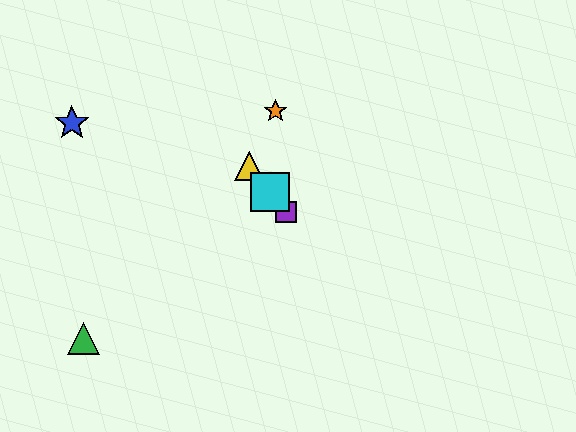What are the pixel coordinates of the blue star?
The blue star is at (72, 123).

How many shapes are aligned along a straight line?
4 shapes (the red star, the yellow triangle, the purple square, the cyan square) are aligned along a straight line.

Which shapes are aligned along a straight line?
The red star, the yellow triangle, the purple square, the cyan square are aligned along a straight line.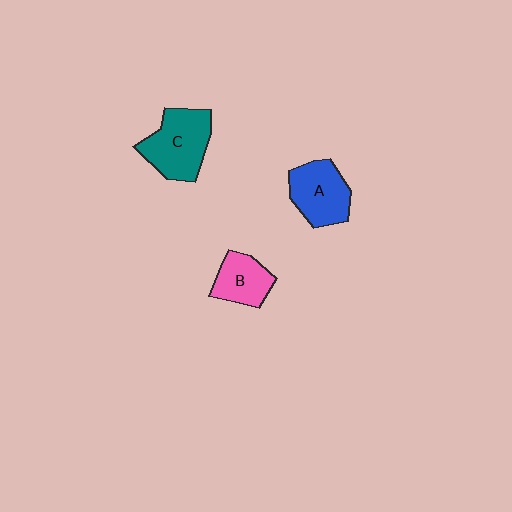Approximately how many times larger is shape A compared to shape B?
Approximately 1.3 times.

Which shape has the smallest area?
Shape B (pink).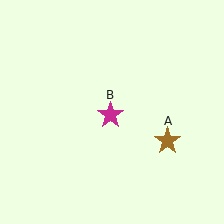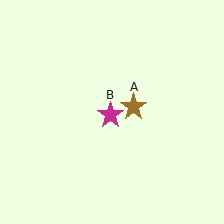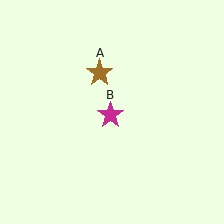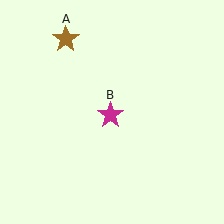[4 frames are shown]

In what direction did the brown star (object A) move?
The brown star (object A) moved up and to the left.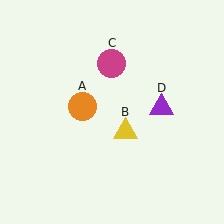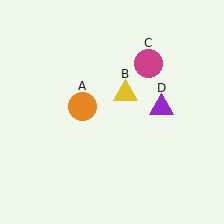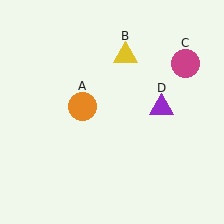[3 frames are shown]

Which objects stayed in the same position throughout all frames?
Orange circle (object A) and purple triangle (object D) remained stationary.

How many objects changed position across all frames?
2 objects changed position: yellow triangle (object B), magenta circle (object C).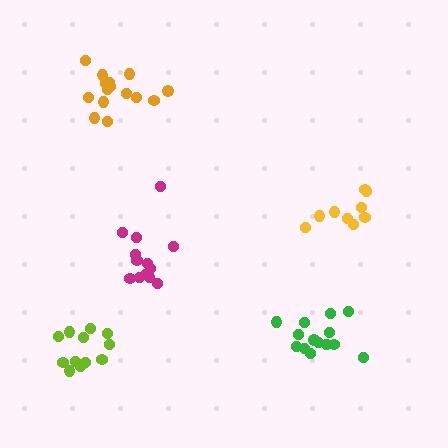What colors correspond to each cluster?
The clusters are colored: lime, orange, magenta, yellow, green.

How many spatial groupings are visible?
There are 5 spatial groupings.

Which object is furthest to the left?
The lime cluster is leftmost.